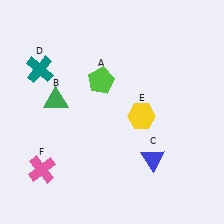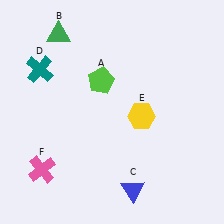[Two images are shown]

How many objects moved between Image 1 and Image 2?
2 objects moved between the two images.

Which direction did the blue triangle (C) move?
The blue triangle (C) moved down.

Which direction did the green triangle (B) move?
The green triangle (B) moved up.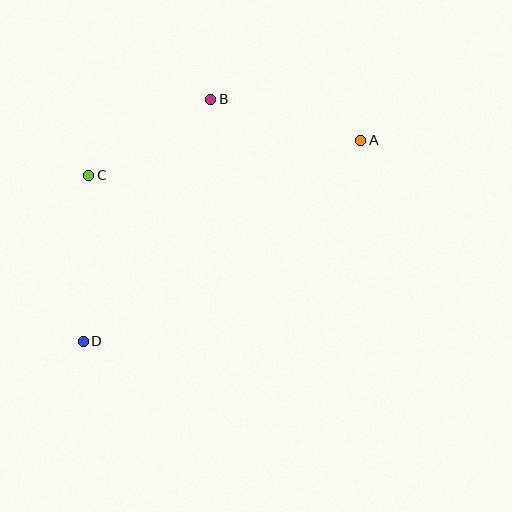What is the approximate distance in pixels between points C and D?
The distance between C and D is approximately 166 pixels.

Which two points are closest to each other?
Points B and C are closest to each other.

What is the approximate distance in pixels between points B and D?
The distance between B and D is approximately 274 pixels.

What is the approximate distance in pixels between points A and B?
The distance between A and B is approximately 156 pixels.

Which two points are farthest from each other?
Points A and D are farthest from each other.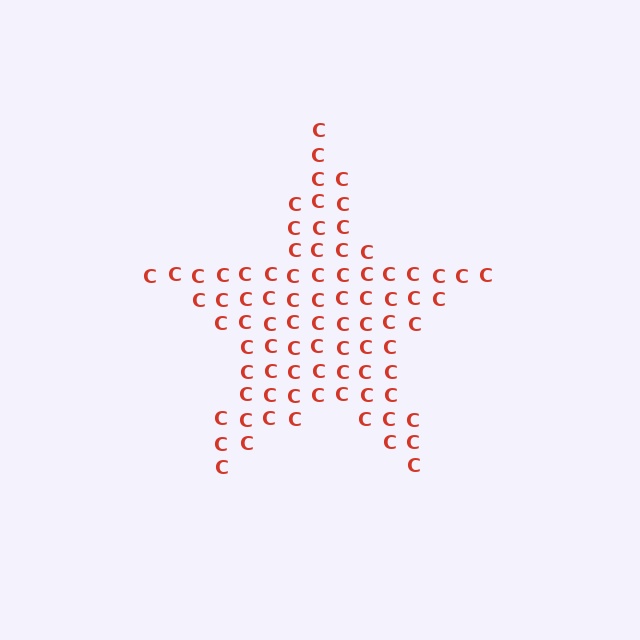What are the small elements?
The small elements are letter C's.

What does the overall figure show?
The overall figure shows a star.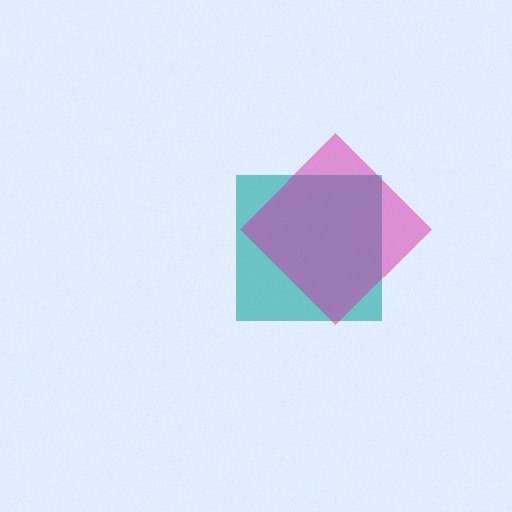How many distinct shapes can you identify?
There are 2 distinct shapes: a teal square, a magenta diamond.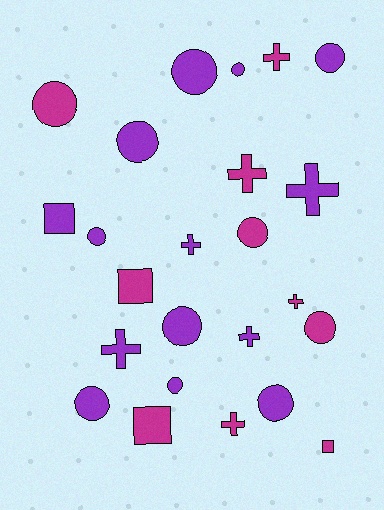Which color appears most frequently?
Purple, with 14 objects.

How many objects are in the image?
There are 24 objects.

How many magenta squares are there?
There are 3 magenta squares.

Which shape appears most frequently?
Circle, with 12 objects.